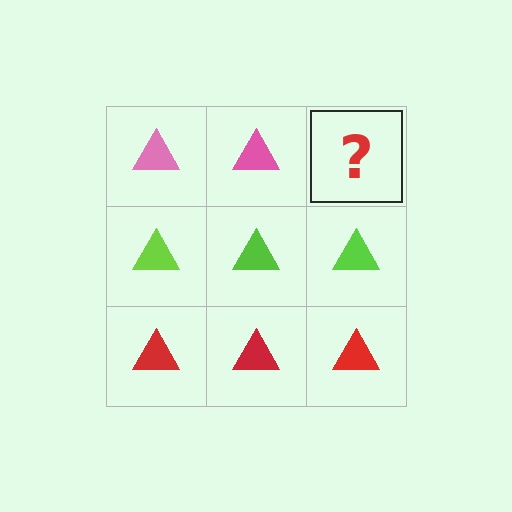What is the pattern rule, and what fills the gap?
The rule is that each row has a consistent color. The gap should be filled with a pink triangle.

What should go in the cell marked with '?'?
The missing cell should contain a pink triangle.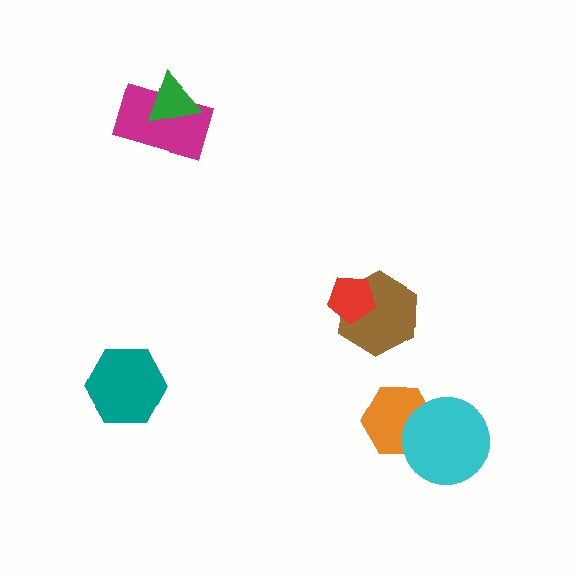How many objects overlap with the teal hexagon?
0 objects overlap with the teal hexagon.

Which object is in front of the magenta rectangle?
The green triangle is in front of the magenta rectangle.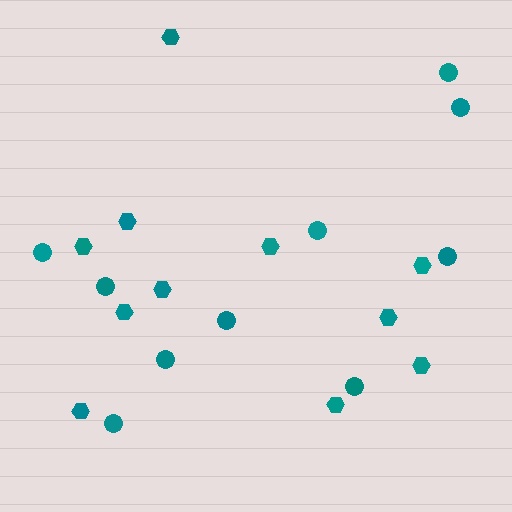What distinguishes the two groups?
There are 2 groups: one group of hexagons (11) and one group of circles (10).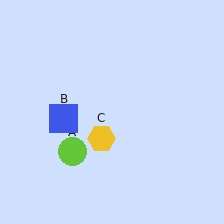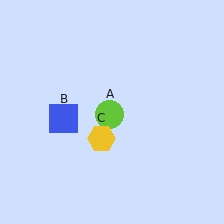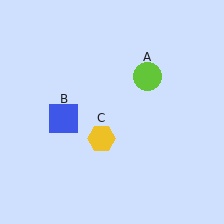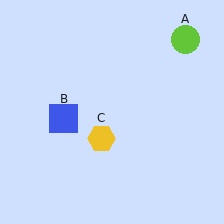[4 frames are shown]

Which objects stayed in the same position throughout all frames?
Blue square (object B) and yellow hexagon (object C) remained stationary.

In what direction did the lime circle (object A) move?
The lime circle (object A) moved up and to the right.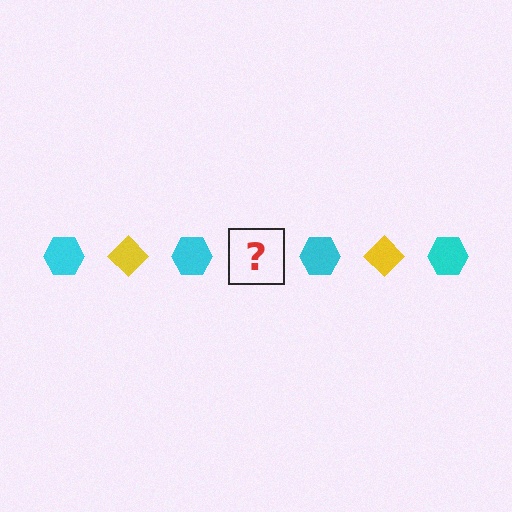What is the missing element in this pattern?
The missing element is a yellow diamond.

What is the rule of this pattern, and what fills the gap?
The rule is that the pattern alternates between cyan hexagon and yellow diamond. The gap should be filled with a yellow diamond.